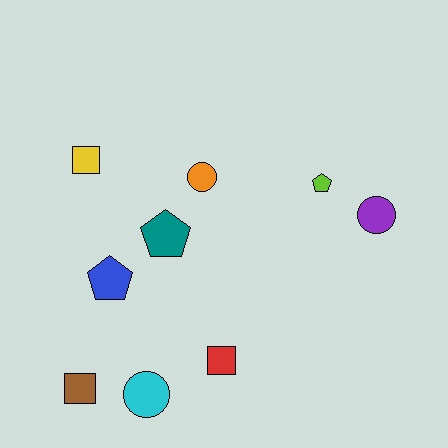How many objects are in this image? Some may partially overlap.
There are 9 objects.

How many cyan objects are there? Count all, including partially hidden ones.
There is 1 cyan object.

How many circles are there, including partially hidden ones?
There are 3 circles.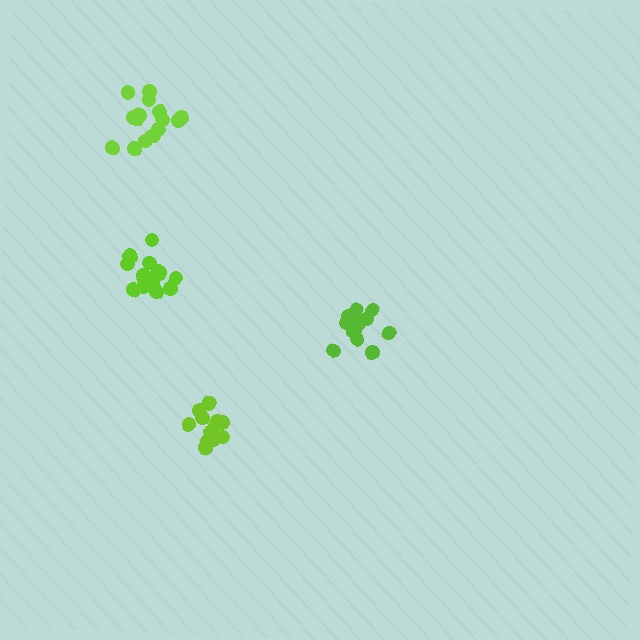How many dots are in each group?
Group 1: 17 dots, Group 2: 12 dots, Group 3: 16 dots, Group 4: 13 dots (58 total).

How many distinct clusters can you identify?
There are 4 distinct clusters.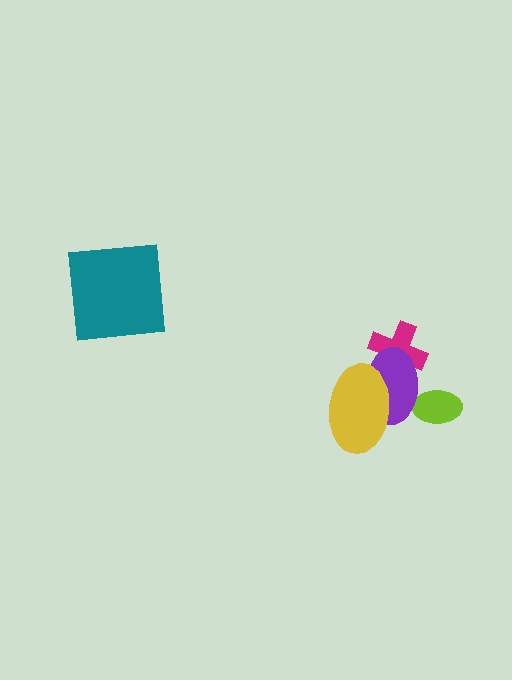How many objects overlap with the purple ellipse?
3 objects overlap with the purple ellipse.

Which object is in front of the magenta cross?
The purple ellipse is in front of the magenta cross.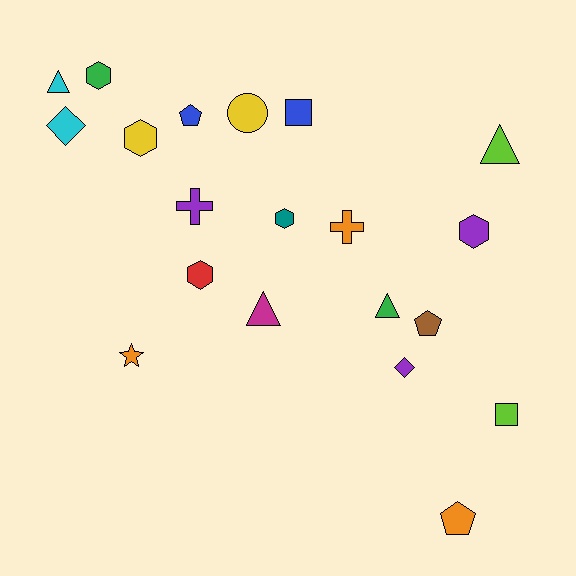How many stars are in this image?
There is 1 star.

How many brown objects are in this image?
There is 1 brown object.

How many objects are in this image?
There are 20 objects.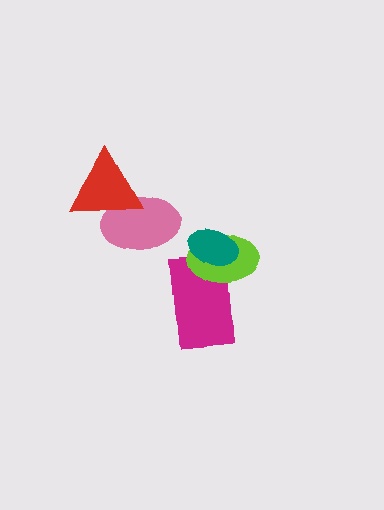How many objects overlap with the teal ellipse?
2 objects overlap with the teal ellipse.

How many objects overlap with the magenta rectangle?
2 objects overlap with the magenta rectangle.